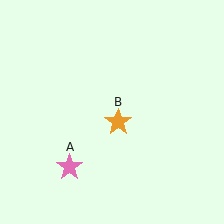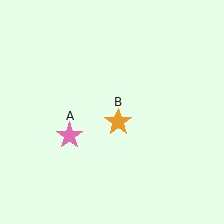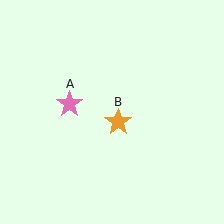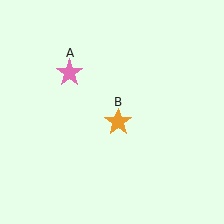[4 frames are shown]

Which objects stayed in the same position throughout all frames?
Orange star (object B) remained stationary.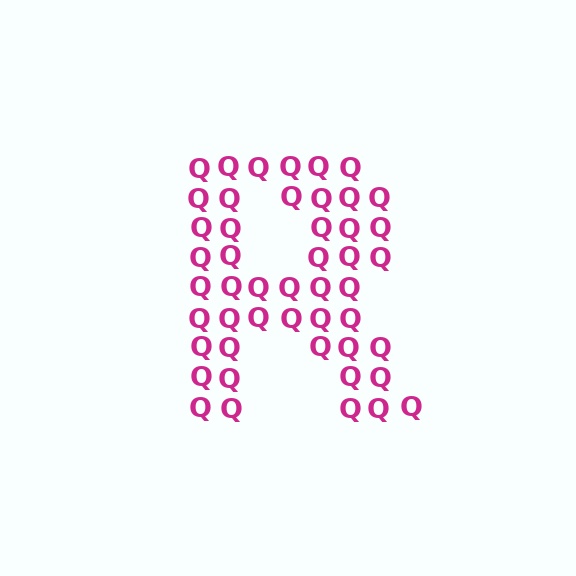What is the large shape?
The large shape is the letter R.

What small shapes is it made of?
It is made of small letter Q's.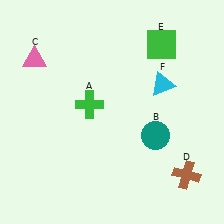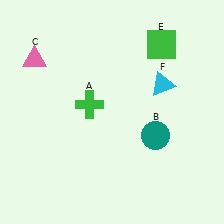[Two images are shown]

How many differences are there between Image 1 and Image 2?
There is 1 difference between the two images.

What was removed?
The brown cross (D) was removed in Image 2.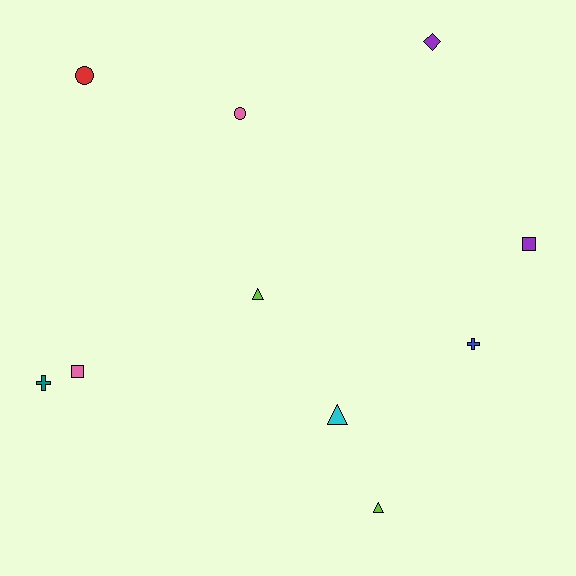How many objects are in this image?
There are 10 objects.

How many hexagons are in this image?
There are no hexagons.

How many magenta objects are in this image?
There are no magenta objects.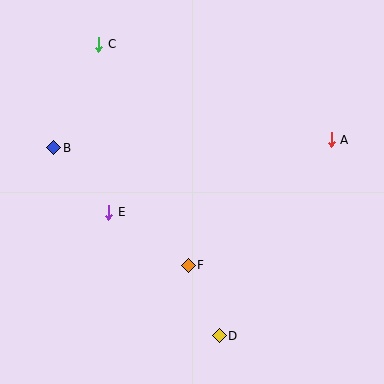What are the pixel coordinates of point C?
Point C is at (99, 44).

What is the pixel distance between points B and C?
The distance between B and C is 113 pixels.